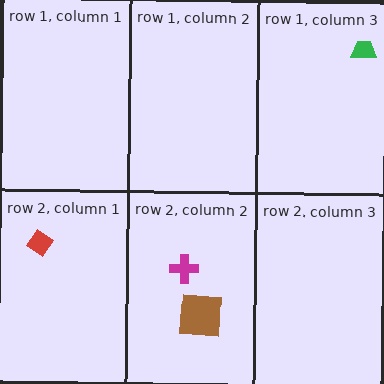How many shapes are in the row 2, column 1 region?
1.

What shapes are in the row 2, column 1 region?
The red diamond.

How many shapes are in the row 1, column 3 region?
1.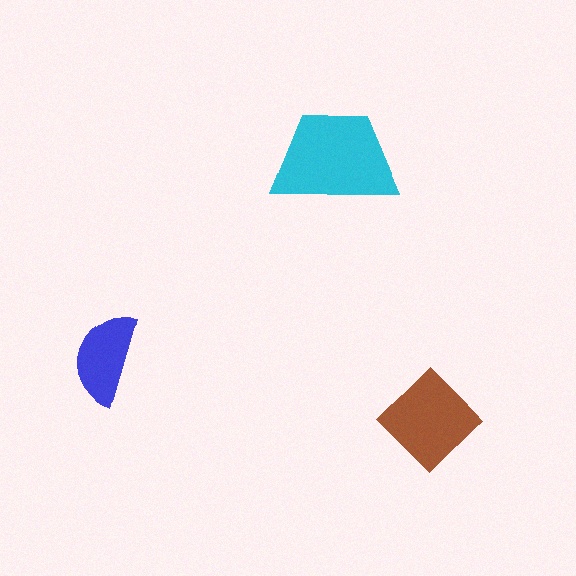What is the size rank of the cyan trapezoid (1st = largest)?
1st.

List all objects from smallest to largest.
The blue semicircle, the brown diamond, the cyan trapezoid.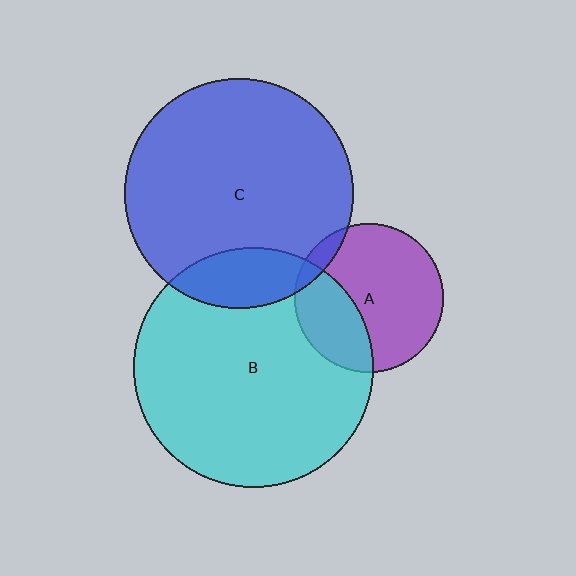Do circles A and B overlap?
Yes.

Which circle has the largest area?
Circle B (cyan).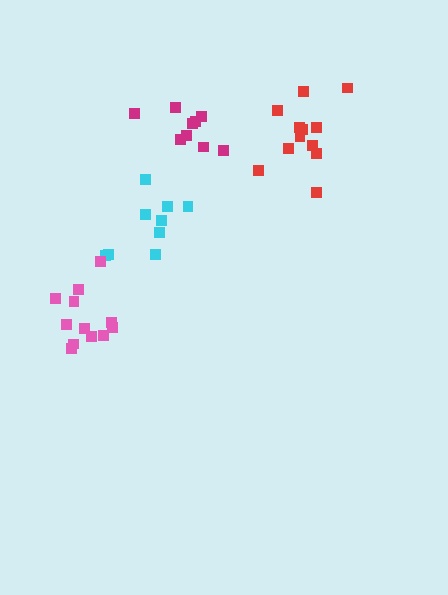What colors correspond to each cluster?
The clusters are colored: magenta, red, cyan, pink.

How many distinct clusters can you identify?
There are 4 distinct clusters.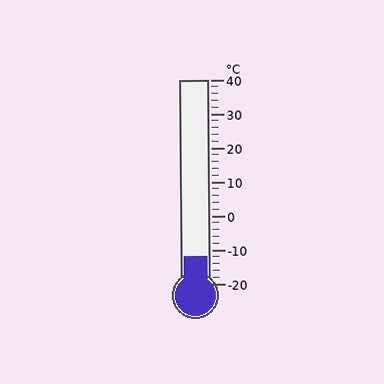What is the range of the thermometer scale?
The thermometer scale ranges from -20°C to 40°C.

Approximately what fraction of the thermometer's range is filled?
The thermometer is filled to approximately 15% of its range.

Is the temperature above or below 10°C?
The temperature is below 10°C.